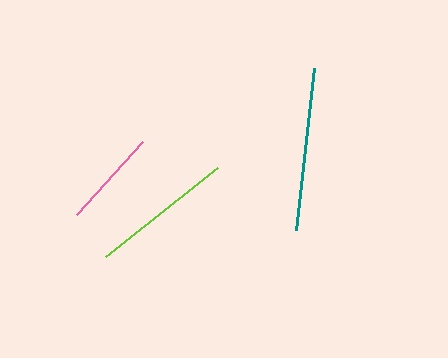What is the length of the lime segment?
The lime segment is approximately 143 pixels long.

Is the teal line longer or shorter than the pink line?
The teal line is longer than the pink line.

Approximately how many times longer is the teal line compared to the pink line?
The teal line is approximately 1.7 times the length of the pink line.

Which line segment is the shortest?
The pink line is the shortest at approximately 98 pixels.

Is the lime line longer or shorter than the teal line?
The teal line is longer than the lime line.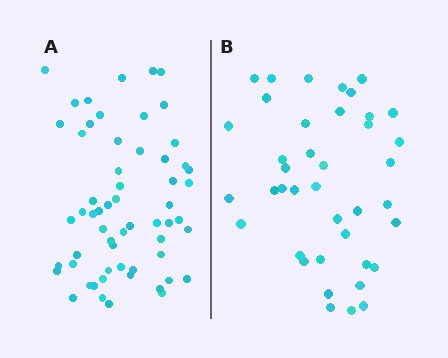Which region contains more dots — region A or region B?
Region A (the left region) has more dots.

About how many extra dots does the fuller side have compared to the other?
Region A has approximately 20 more dots than region B.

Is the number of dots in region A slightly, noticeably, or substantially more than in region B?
Region A has substantially more. The ratio is roughly 1.5 to 1.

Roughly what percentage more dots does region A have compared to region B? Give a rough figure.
About 50% more.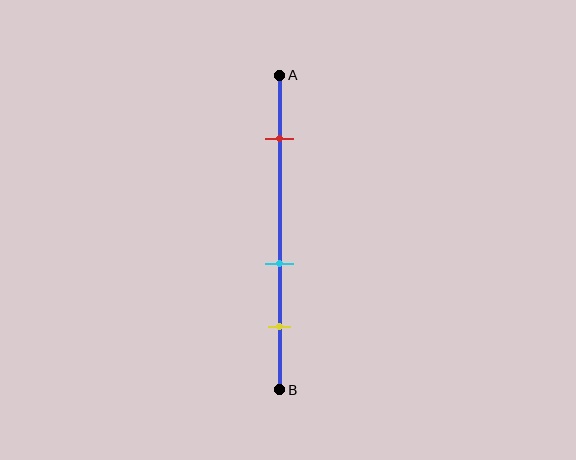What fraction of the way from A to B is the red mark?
The red mark is approximately 20% (0.2) of the way from A to B.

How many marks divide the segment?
There are 3 marks dividing the segment.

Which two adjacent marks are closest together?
The cyan and yellow marks are the closest adjacent pair.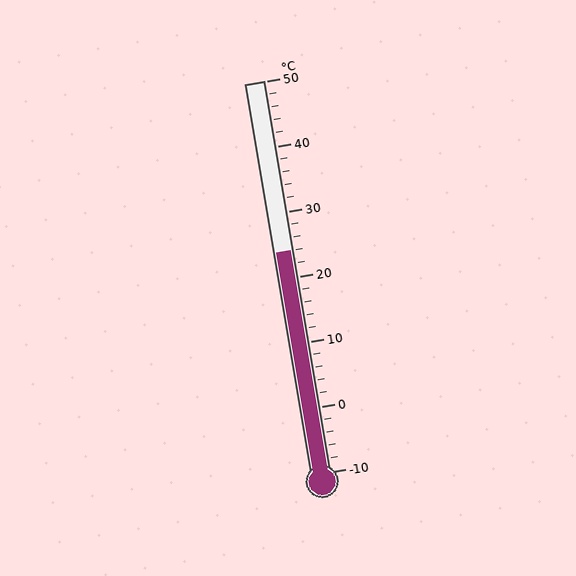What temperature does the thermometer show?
The thermometer shows approximately 24°C.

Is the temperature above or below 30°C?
The temperature is below 30°C.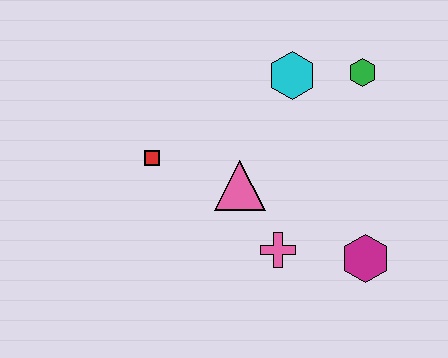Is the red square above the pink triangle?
Yes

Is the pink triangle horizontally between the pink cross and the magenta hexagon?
No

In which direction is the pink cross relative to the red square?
The pink cross is to the right of the red square.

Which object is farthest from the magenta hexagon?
The red square is farthest from the magenta hexagon.